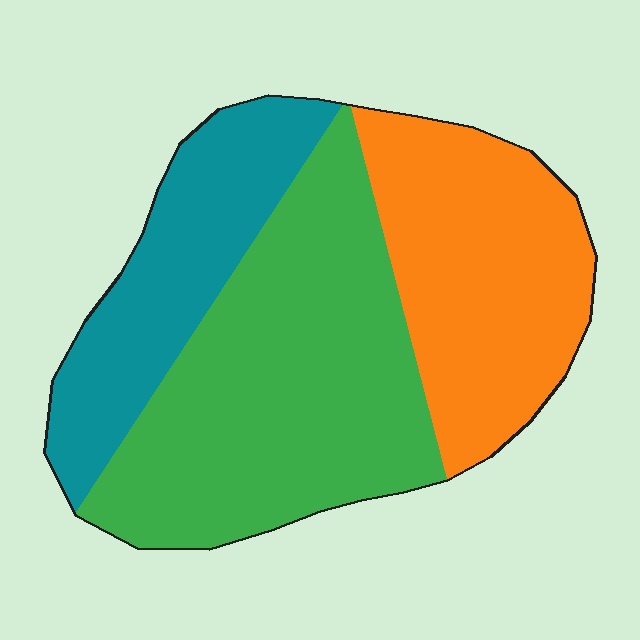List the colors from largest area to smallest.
From largest to smallest: green, orange, teal.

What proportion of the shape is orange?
Orange covers around 30% of the shape.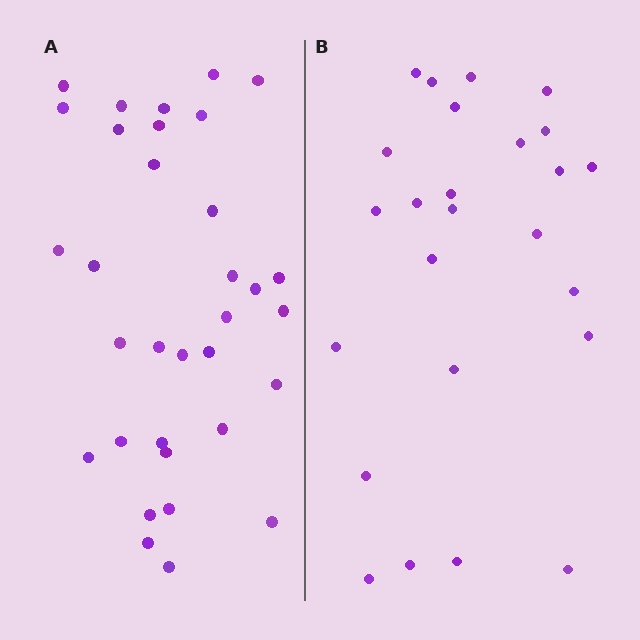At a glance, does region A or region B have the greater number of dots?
Region A (the left region) has more dots.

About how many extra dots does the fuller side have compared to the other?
Region A has roughly 8 or so more dots than region B.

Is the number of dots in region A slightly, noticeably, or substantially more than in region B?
Region A has noticeably more, but not dramatically so. The ratio is roughly 1.3 to 1.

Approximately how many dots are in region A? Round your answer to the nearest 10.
About 30 dots. (The exact count is 33, which rounds to 30.)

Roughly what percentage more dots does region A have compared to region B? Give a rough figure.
About 30% more.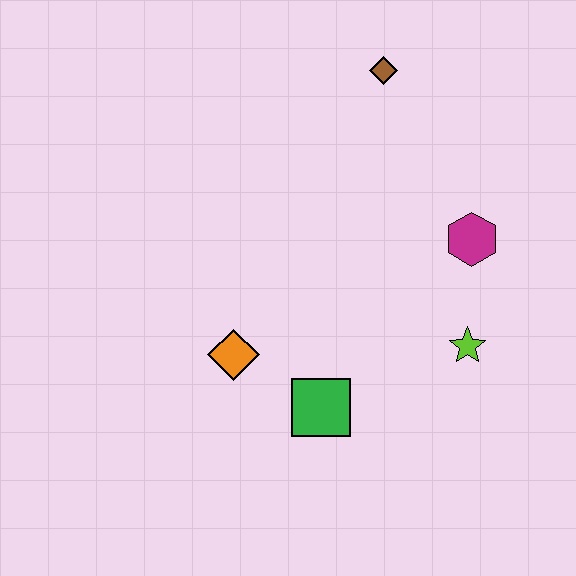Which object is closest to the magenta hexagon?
The lime star is closest to the magenta hexagon.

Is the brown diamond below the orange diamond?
No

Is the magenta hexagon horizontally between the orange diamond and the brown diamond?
No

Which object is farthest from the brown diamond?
The green square is farthest from the brown diamond.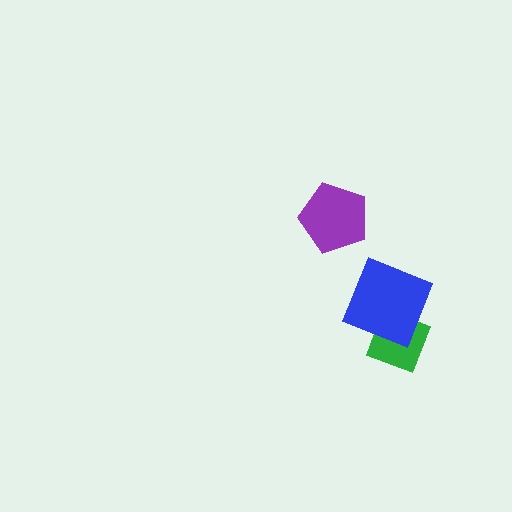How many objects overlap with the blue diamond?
1 object overlaps with the blue diamond.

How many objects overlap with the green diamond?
1 object overlaps with the green diamond.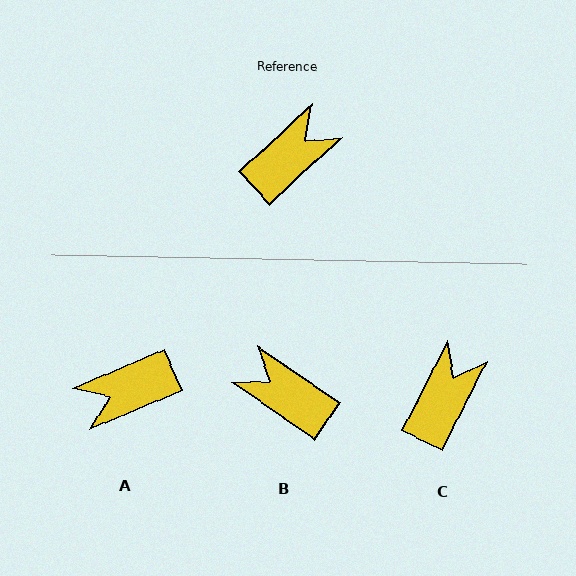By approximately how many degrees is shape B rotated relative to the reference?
Approximately 103 degrees counter-clockwise.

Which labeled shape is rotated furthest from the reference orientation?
A, about 161 degrees away.